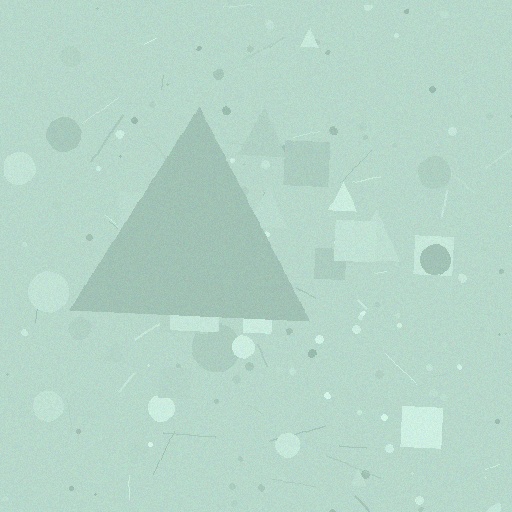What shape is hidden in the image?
A triangle is hidden in the image.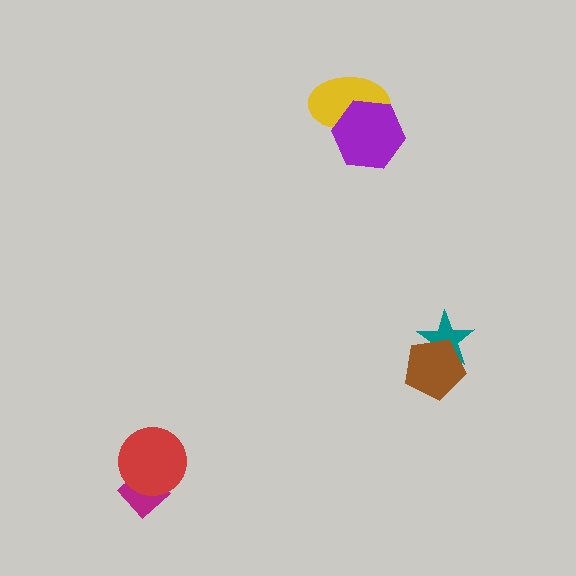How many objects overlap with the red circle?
1 object overlaps with the red circle.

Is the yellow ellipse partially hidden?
Yes, it is partially covered by another shape.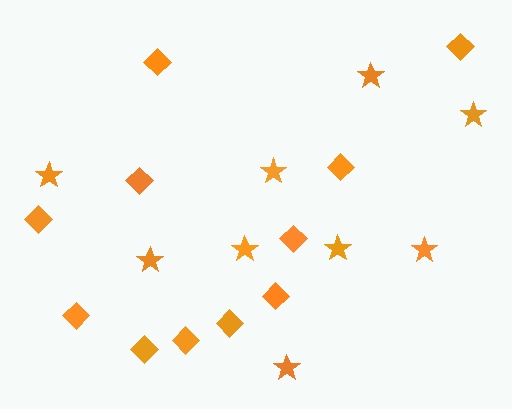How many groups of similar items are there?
There are 2 groups: one group of diamonds (11) and one group of stars (9).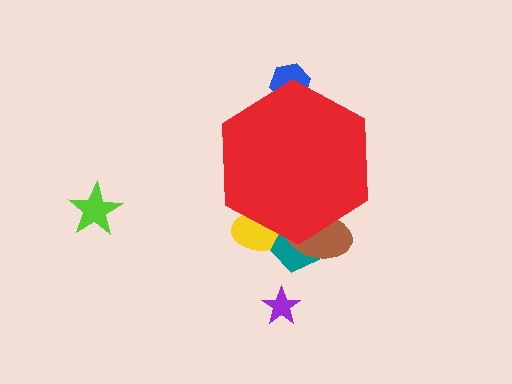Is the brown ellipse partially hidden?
Yes, the brown ellipse is partially hidden behind the red hexagon.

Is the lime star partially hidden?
No, the lime star is fully visible.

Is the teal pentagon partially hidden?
Yes, the teal pentagon is partially hidden behind the red hexagon.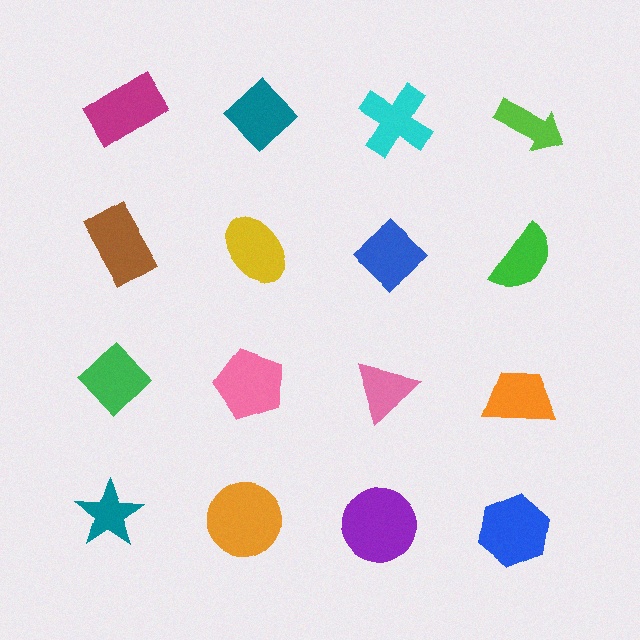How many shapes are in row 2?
4 shapes.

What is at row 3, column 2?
A pink pentagon.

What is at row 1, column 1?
A magenta rectangle.